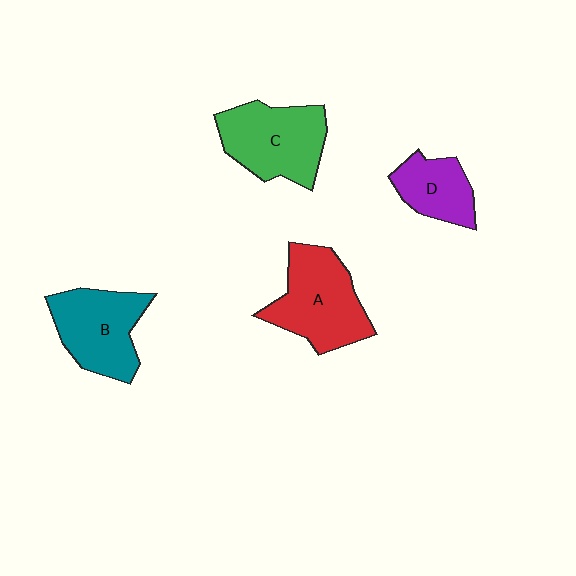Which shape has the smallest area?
Shape D (purple).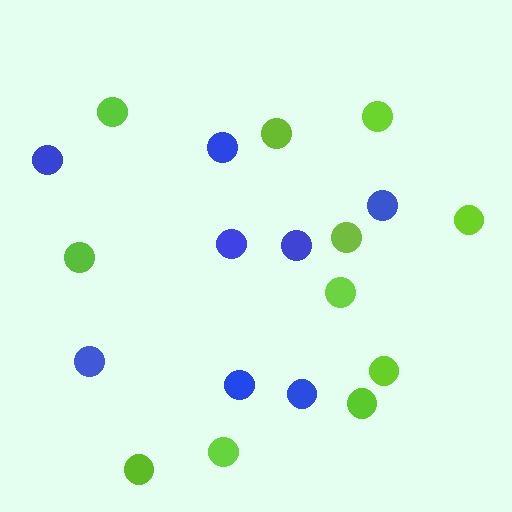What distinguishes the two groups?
There are 2 groups: one group of blue circles (8) and one group of lime circles (11).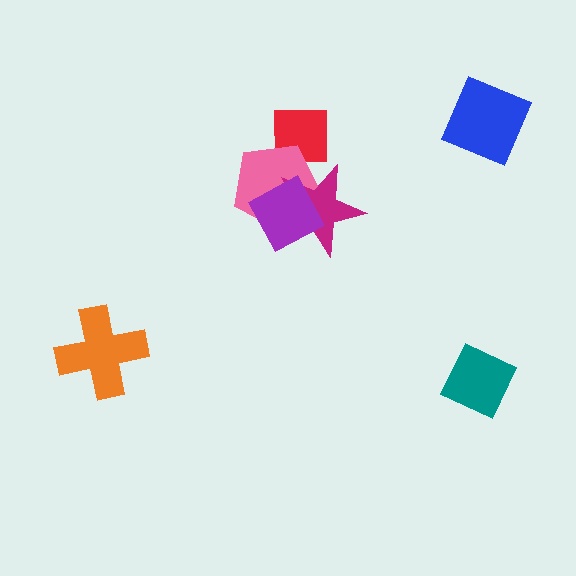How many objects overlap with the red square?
2 objects overlap with the red square.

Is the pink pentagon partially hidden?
Yes, it is partially covered by another shape.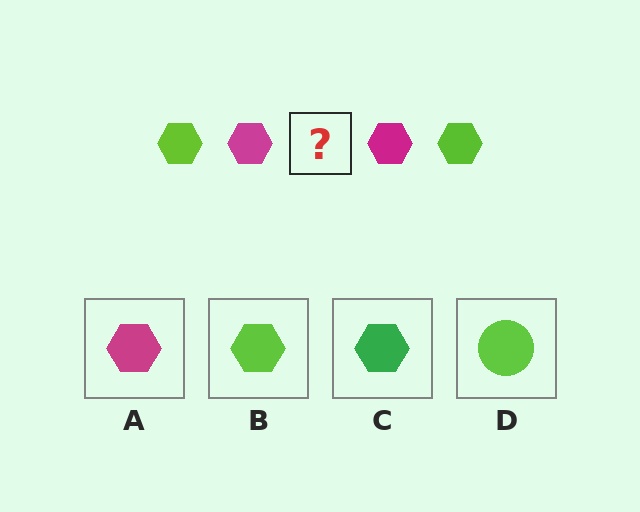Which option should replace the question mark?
Option B.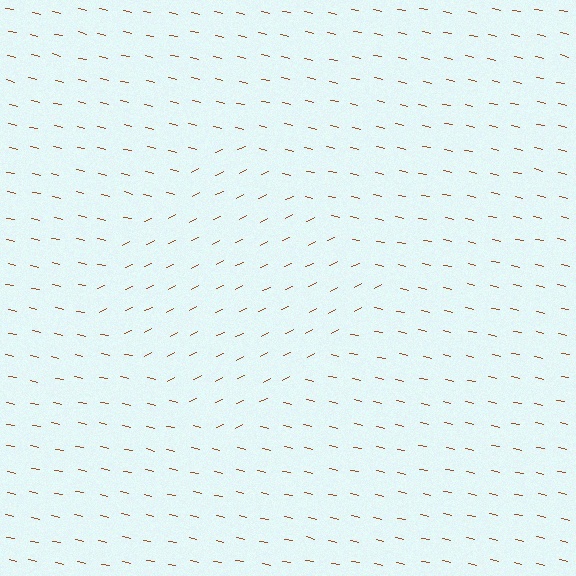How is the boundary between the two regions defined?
The boundary is defined purely by a change in line orientation (approximately 39 degrees difference). All lines are the same color and thickness.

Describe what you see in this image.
The image is filled with small brown line segments. A diamond region in the image has lines oriented differently from the surrounding lines, creating a visible texture boundary.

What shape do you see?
I see a diamond.